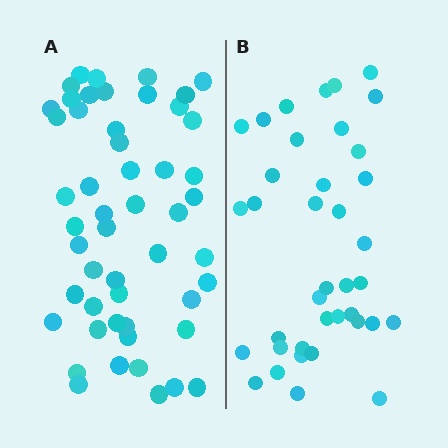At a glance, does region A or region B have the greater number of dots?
Region A (the left region) has more dots.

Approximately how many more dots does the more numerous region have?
Region A has approximately 15 more dots than region B.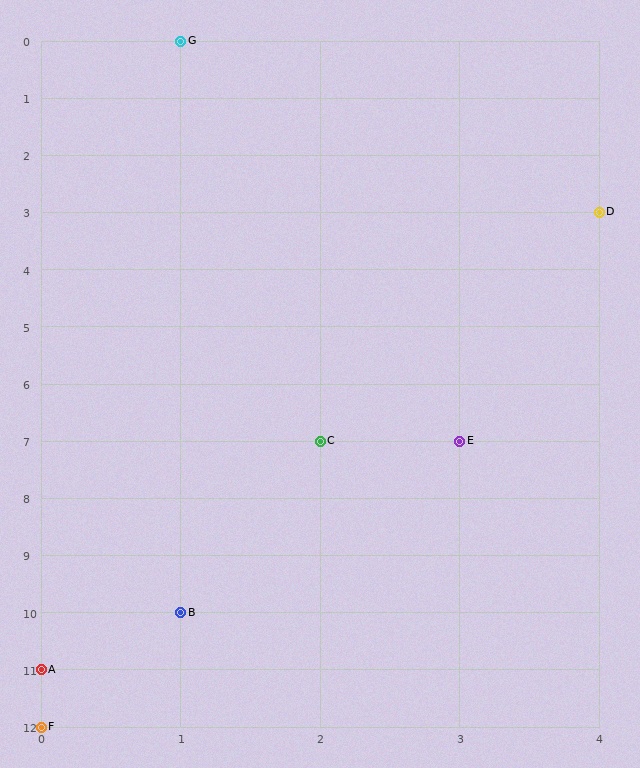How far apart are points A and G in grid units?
Points A and G are 1 column and 11 rows apart (about 11.0 grid units diagonally).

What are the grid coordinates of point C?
Point C is at grid coordinates (2, 7).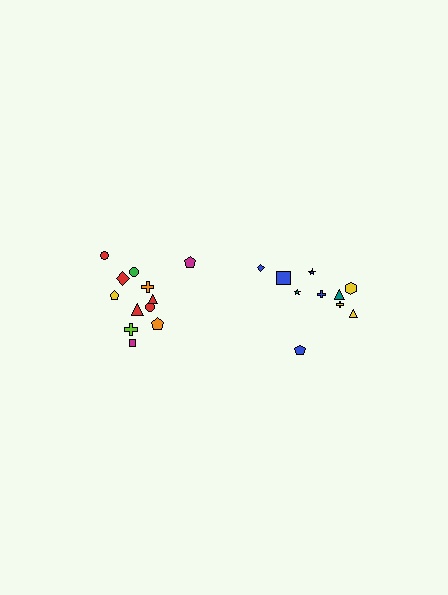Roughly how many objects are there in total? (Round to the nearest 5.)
Roughly 20 objects in total.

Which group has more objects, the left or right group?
The left group.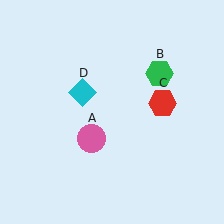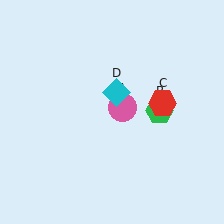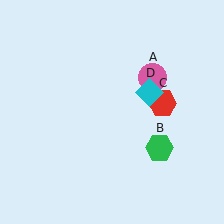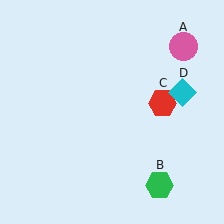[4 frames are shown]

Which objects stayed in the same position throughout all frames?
Red hexagon (object C) remained stationary.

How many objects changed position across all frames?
3 objects changed position: pink circle (object A), green hexagon (object B), cyan diamond (object D).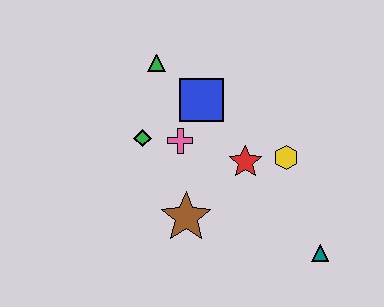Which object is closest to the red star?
The yellow hexagon is closest to the red star.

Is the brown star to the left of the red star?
Yes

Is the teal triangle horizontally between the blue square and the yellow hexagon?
No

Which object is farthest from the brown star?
The green triangle is farthest from the brown star.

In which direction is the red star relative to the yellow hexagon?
The red star is to the left of the yellow hexagon.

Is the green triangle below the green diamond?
No